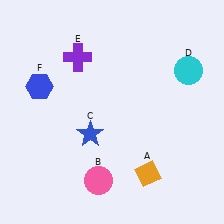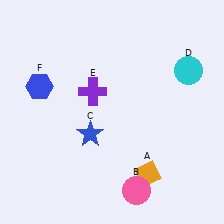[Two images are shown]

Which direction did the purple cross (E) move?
The purple cross (E) moved down.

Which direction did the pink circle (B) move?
The pink circle (B) moved right.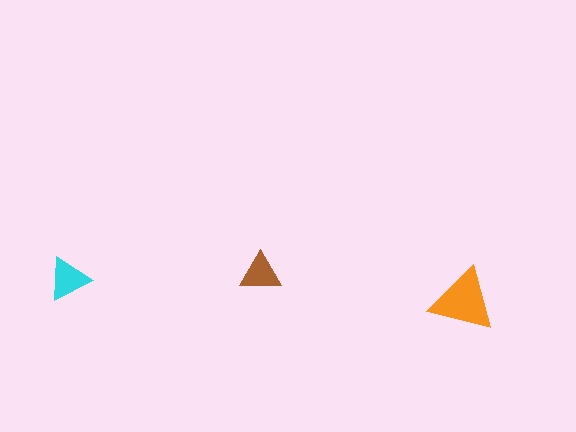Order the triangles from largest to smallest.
the orange one, the cyan one, the brown one.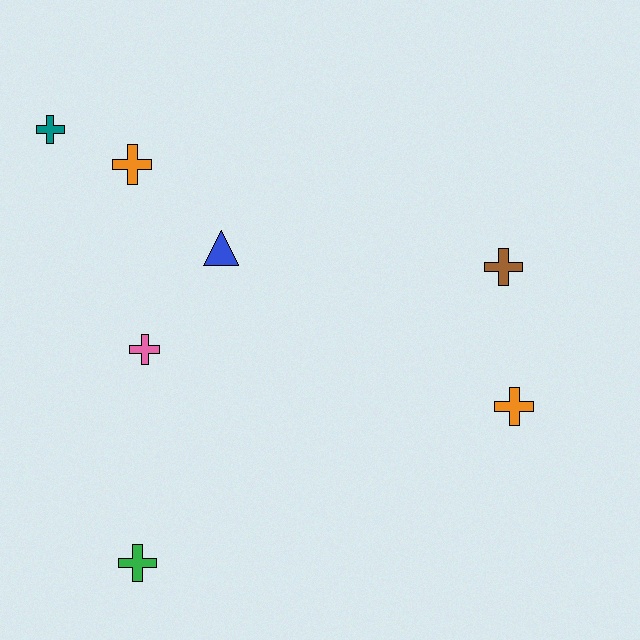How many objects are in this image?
There are 7 objects.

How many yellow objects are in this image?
There are no yellow objects.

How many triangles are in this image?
There is 1 triangle.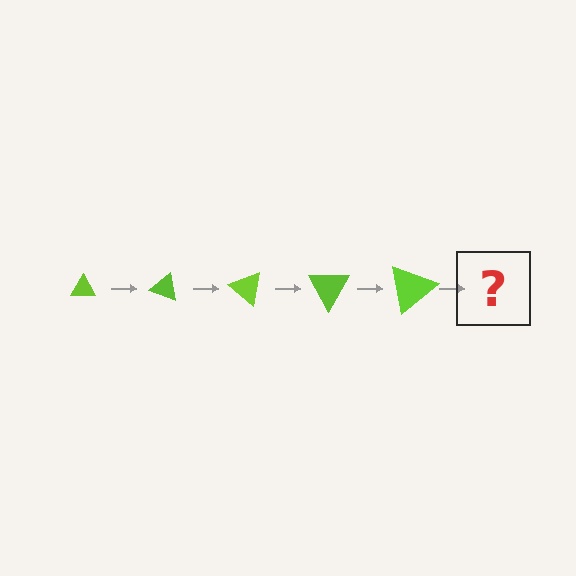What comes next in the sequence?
The next element should be a triangle, larger than the previous one and rotated 100 degrees from the start.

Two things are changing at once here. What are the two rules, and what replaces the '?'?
The two rules are that the triangle grows larger each step and it rotates 20 degrees each step. The '?' should be a triangle, larger than the previous one and rotated 100 degrees from the start.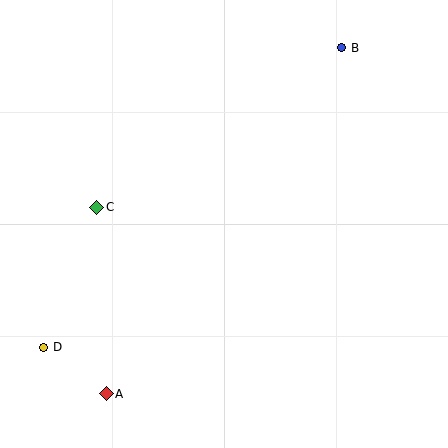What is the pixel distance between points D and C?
The distance between D and C is 150 pixels.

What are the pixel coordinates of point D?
Point D is at (44, 347).